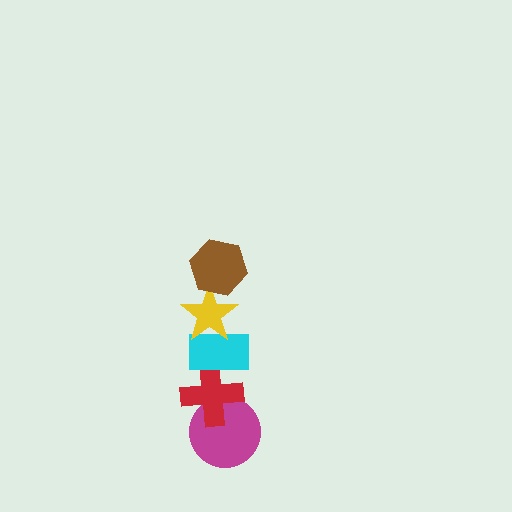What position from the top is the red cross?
The red cross is 4th from the top.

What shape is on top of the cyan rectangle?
The yellow star is on top of the cyan rectangle.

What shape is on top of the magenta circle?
The red cross is on top of the magenta circle.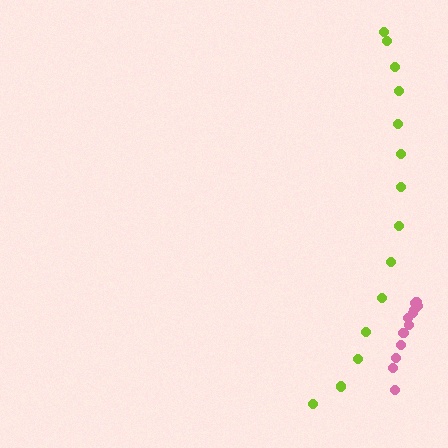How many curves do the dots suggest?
There are 2 distinct paths.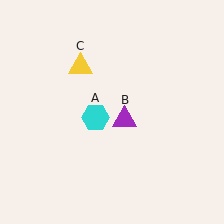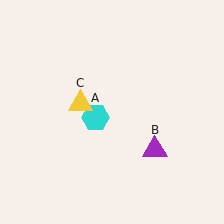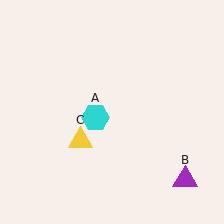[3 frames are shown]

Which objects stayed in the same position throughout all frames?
Cyan hexagon (object A) remained stationary.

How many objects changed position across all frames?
2 objects changed position: purple triangle (object B), yellow triangle (object C).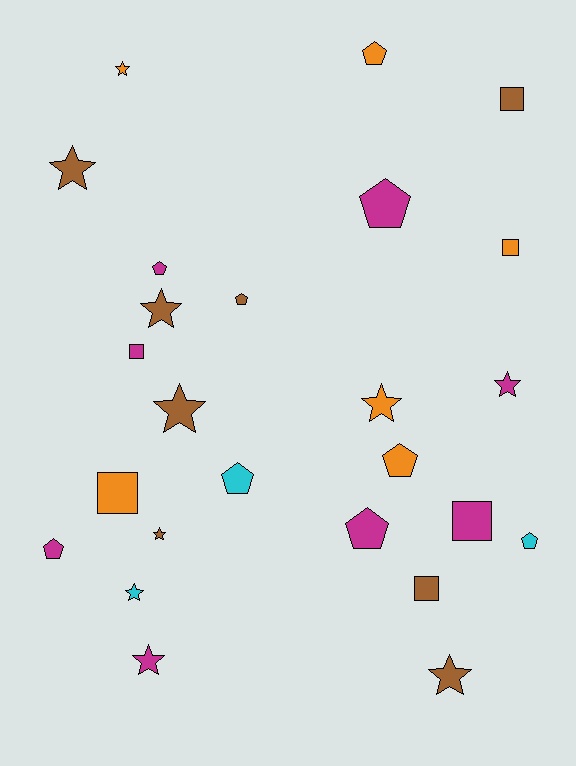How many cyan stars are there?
There is 1 cyan star.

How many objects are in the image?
There are 25 objects.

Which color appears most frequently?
Magenta, with 8 objects.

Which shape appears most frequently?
Star, with 10 objects.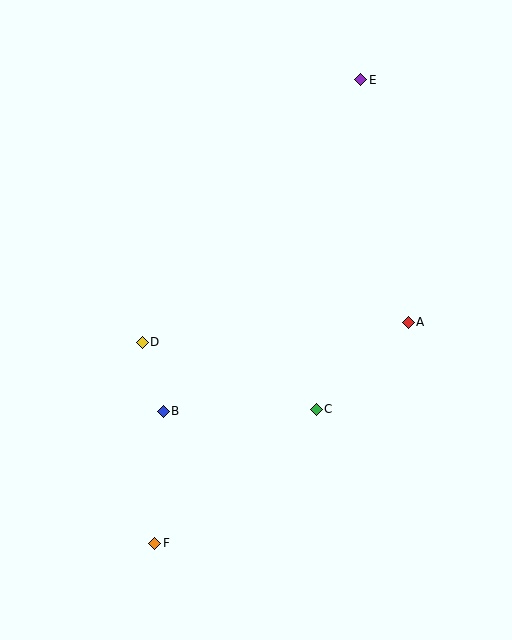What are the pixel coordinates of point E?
Point E is at (361, 80).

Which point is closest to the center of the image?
Point C at (316, 409) is closest to the center.